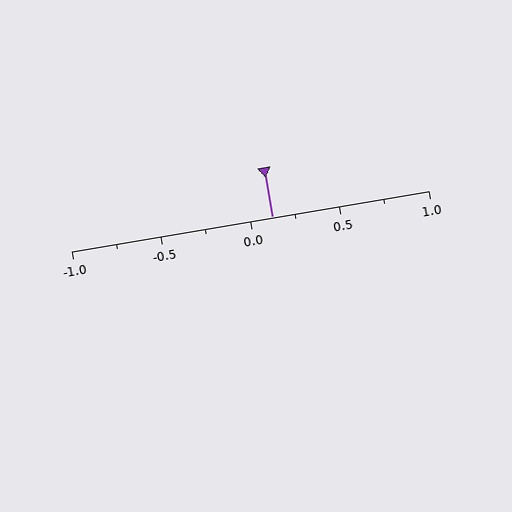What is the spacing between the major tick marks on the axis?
The major ticks are spaced 0.5 apart.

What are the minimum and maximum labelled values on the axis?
The axis runs from -1.0 to 1.0.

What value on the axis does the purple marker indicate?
The marker indicates approximately 0.12.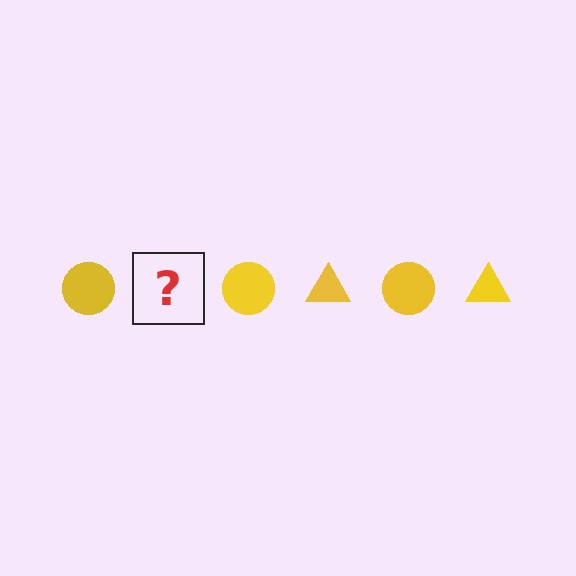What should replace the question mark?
The question mark should be replaced with a yellow triangle.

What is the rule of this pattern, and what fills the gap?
The rule is that the pattern cycles through circle, triangle shapes in yellow. The gap should be filled with a yellow triangle.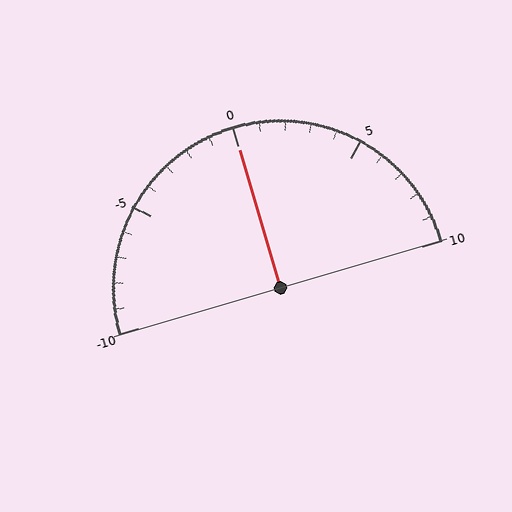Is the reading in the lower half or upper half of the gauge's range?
The reading is in the upper half of the range (-10 to 10).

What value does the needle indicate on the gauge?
The needle indicates approximately 0.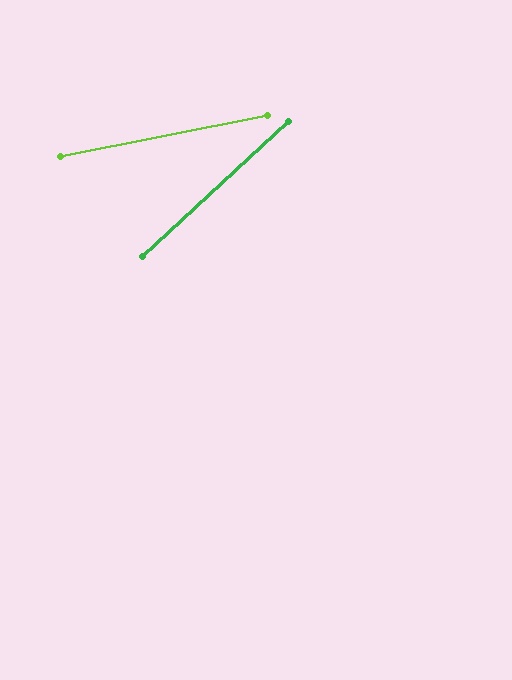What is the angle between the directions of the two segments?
Approximately 31 degrees.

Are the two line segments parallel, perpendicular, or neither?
Neither parallel nor perpendicular — they differ by about 31°.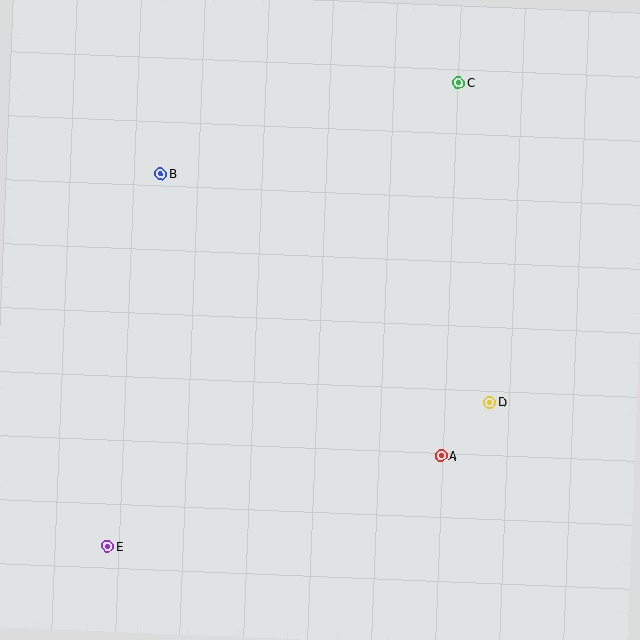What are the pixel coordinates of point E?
Point E is at (108, 547).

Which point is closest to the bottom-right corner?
Point A is closest to the bottom-right corner.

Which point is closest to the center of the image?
Point A at (441, 456) is closest to the center.